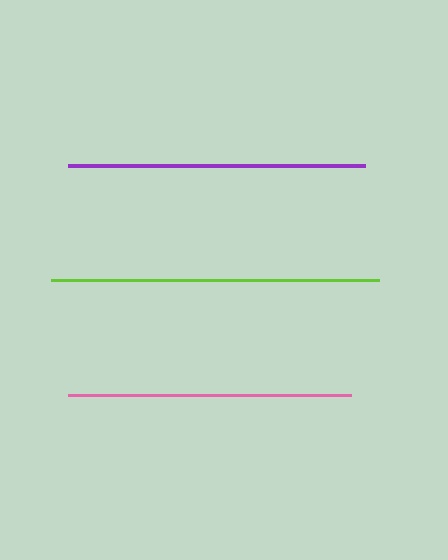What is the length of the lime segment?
The lime segment is approximately 328 pixels long.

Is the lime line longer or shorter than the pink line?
The lime line is longer than the pink line.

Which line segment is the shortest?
The pink line is the shortest at approximately 283 pixels.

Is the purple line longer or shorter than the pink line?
The purple line is longer than the pink line.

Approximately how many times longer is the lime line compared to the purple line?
The lime line is approximately 1.1 times the length of the purple line.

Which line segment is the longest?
The lime line is the longest at approximately 328 pixels.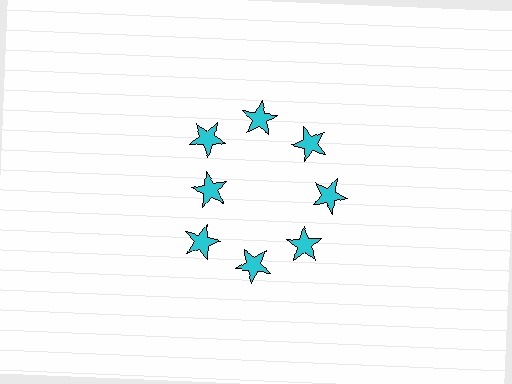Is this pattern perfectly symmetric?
No. The 8 cyan stars are arranged in a ring, but one element near the 9 o'clock position is pulled inward toward the center, breaking the 8-fold rotational symmetry.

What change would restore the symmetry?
The symmetry would be restored by moving it outward, back onto the ring so that all 8 stars sit at equal angles and equal distance from the center.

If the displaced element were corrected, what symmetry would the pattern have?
It would have 8-fold rotational symmetry — the pattern would map onto itself every 45 degrees.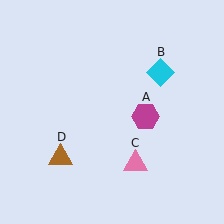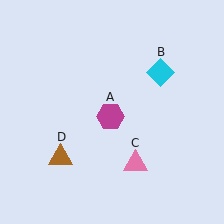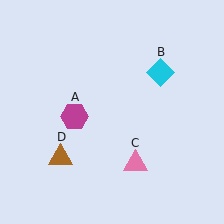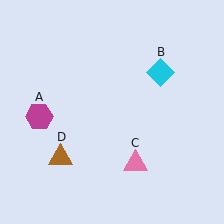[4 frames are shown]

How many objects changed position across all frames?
1 object changed position: magenta hexagon (object A).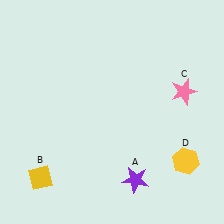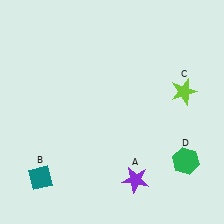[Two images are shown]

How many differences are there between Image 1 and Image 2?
There are 3 differences between the two images.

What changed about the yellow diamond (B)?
In Image 1, B is yellow. In Image 2, it changed to teal.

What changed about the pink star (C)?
In Image 1, C is pink. In Image 2, it changed to lime.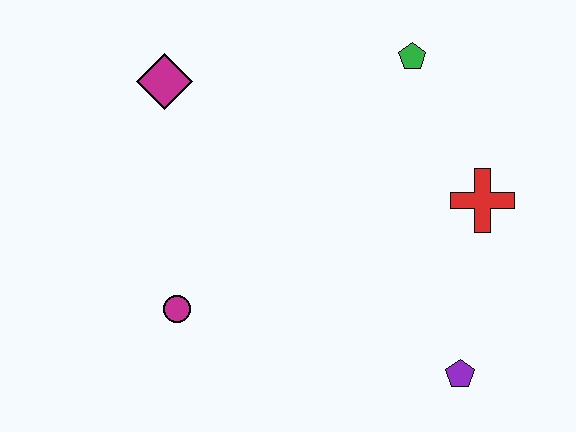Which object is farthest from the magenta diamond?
The purple pentagon is farthest from the magenta diamond.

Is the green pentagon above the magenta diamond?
Yes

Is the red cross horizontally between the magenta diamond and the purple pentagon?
No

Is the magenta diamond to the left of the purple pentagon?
Yes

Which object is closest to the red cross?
The green pentagon is closest to the red cross.